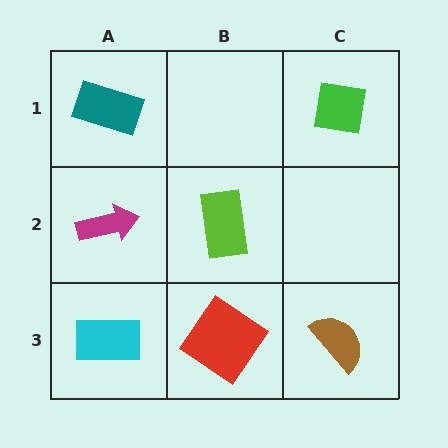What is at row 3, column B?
A red diamond.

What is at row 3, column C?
A brown semicircle.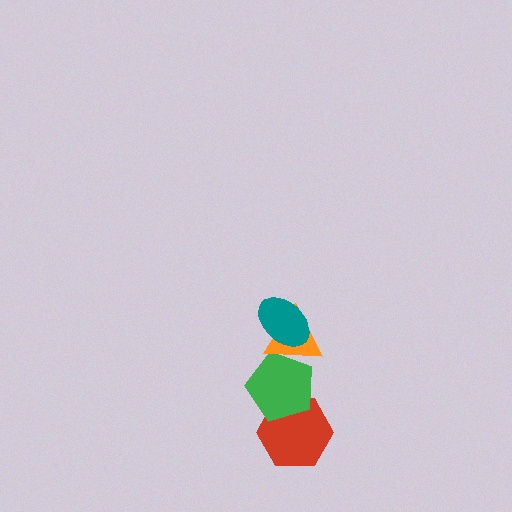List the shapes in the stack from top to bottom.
From top to bottom: the teal ellipse, the orange triangle, the green pentagon, the red hexagon.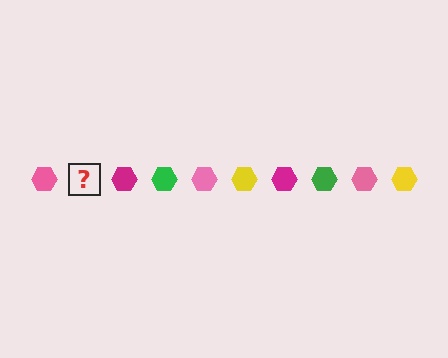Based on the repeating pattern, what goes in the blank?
The blank should be a yellow hexagon.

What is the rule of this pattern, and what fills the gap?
The rule is that the pattern cycles through pink, yellow, magenta, green hexagons. The gap should be filled with a yellow hexagon.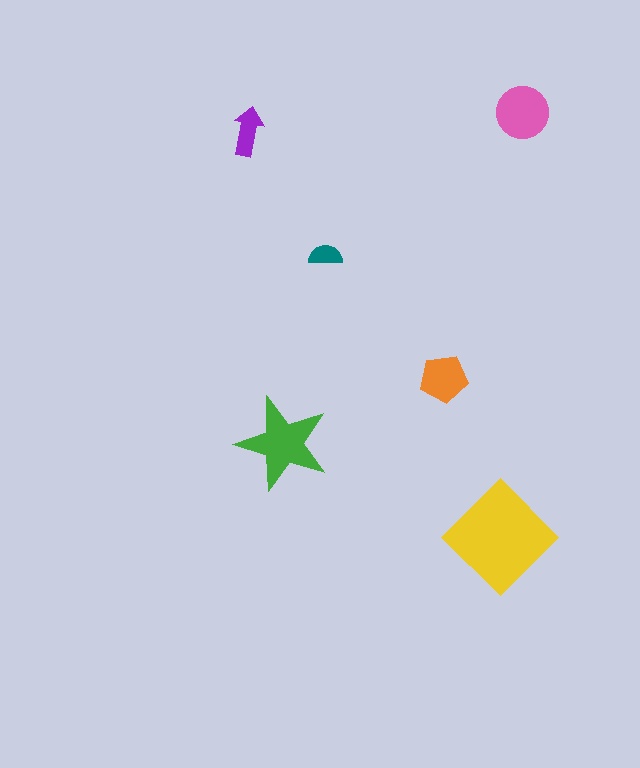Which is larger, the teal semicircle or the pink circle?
The pink circle.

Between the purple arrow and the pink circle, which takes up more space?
The pink circle.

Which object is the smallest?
The teal semicircle.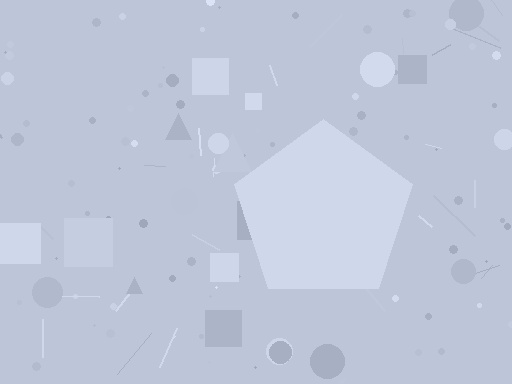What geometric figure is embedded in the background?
A pentagon is embedded in the background.